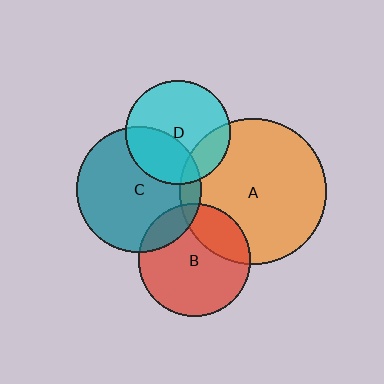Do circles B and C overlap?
Yes.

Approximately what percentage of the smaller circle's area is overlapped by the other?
Approximately 15%.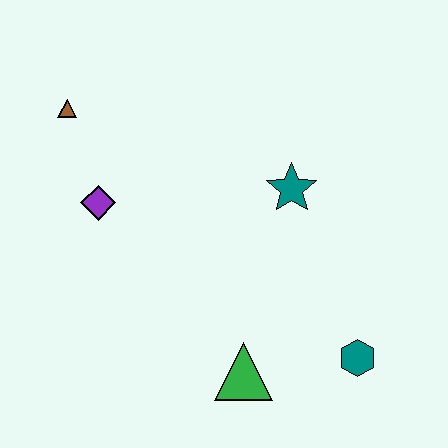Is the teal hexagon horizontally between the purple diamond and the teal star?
No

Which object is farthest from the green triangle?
The brown triangle is farthest from the green triangle.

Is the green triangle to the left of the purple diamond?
No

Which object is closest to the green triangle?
The teal hexagon is closest to the green triangle.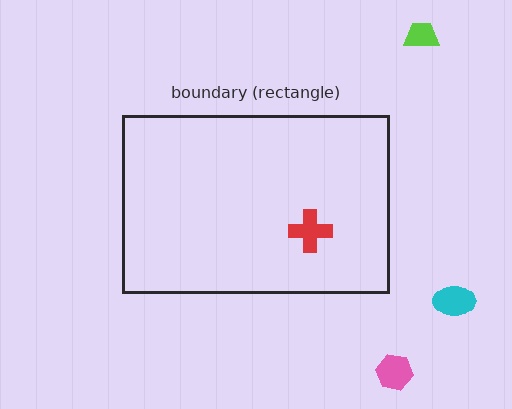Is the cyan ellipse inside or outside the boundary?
Outside.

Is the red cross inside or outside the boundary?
Inside.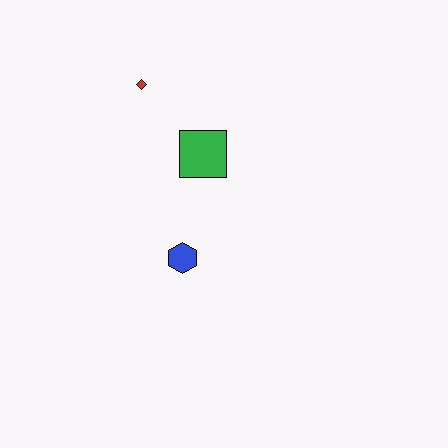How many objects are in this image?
There are 3 objects.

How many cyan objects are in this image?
There are no cyan objects.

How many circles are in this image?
There are no circles.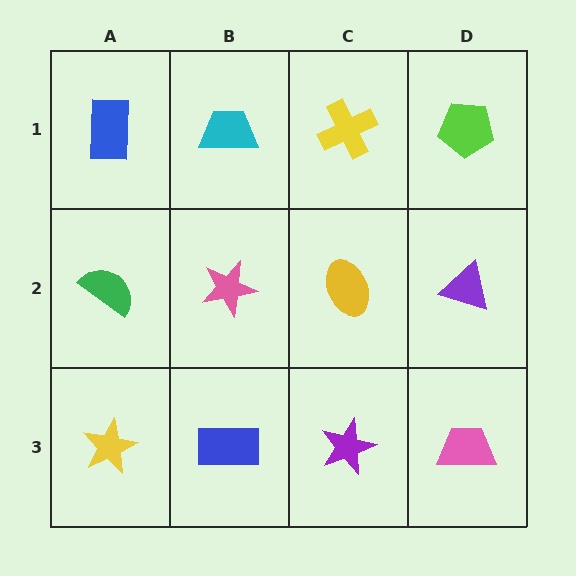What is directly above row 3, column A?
A green semicircle.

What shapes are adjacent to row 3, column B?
A pink star (row 2, column B), a yellow star (row 3, column A), a purple star (row 3, column C).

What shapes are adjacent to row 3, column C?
A yellow ellipse (row 2, column C), a blue rectangle (row 3, column B), a pink trapezoid (row 3, column D).